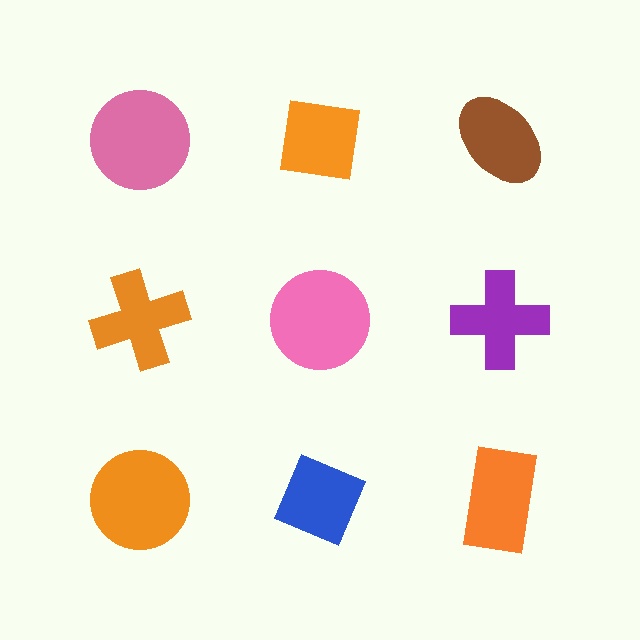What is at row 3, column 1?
An orange circle.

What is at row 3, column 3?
An orange rectangle.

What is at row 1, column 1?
A pink circle.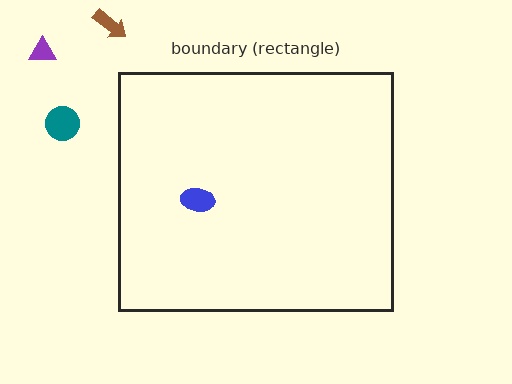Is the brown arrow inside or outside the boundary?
Outside.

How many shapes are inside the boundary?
1 inside, 3 outside.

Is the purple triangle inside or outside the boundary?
Outside.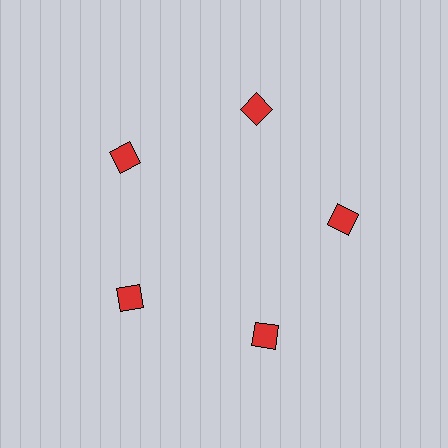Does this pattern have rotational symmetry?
Yes, this pattern has 5-fold rotational symmetry. It looks the same after rotating 72 degrees around the center.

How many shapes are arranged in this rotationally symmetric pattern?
There are 5 shapes, arranged in 5 groups of 1.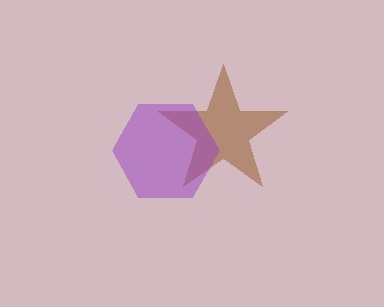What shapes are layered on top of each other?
The layered shapes are: a brown star, a purple hexagon.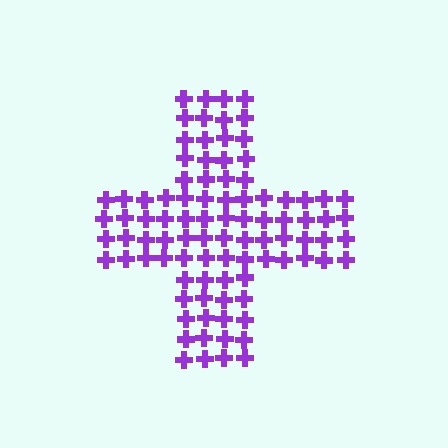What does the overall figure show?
The overall figure shows a cross.